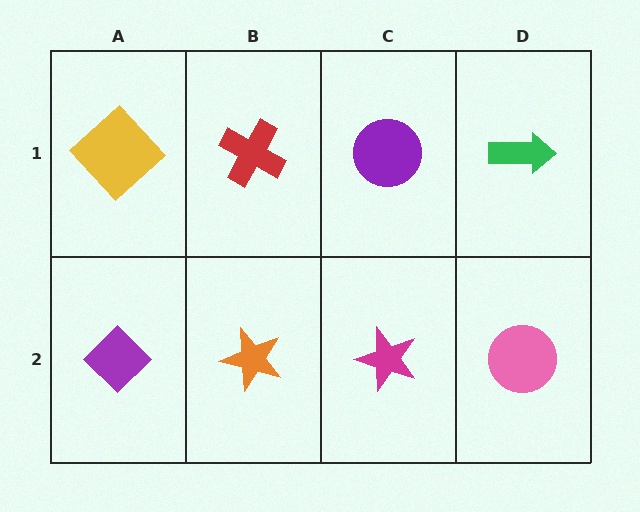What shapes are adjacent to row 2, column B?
A red cross (row 1, column B), a purple diamond (row 2, column A), a magenta star (row 2, column C).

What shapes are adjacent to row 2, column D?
A green arrow (row 1, column D), a magenta star (row 2, column C).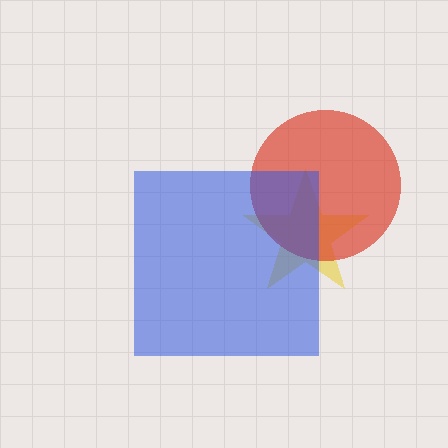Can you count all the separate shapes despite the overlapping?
Yes, there are 3 separate shapes.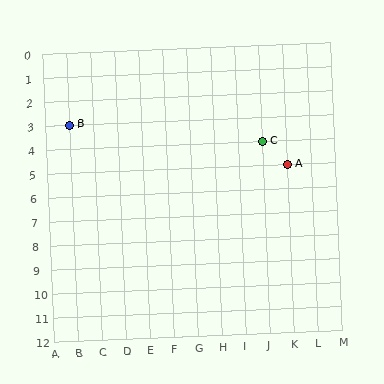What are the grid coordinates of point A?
Point A is at grid coordinates (K, 5).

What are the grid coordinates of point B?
Point B is at grid coordinates (B, 3).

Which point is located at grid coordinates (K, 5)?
Point A is at (K, 5).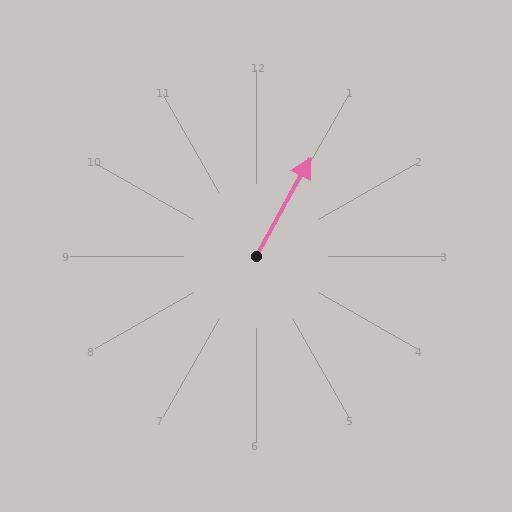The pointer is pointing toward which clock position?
Roughly 1 o'clock.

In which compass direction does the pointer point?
Northeast.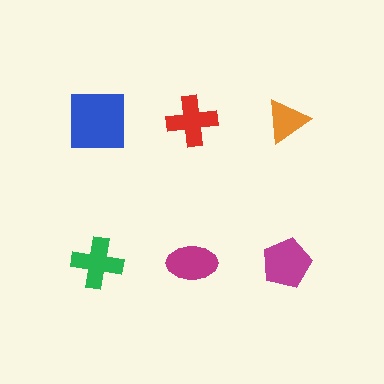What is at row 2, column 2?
A magenta ellipse.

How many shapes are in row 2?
3 shapes.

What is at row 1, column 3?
An orange triangle.